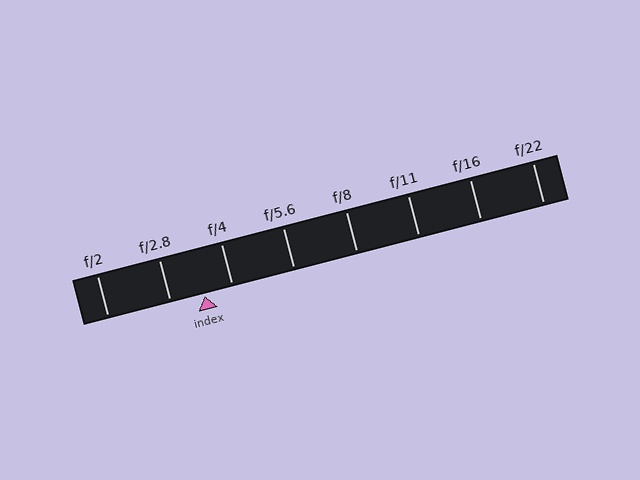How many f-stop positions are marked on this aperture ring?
There are 8 f-stop positions marked.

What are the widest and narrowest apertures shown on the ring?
The widest aperture shown is f/2 and the narrowest is f/22.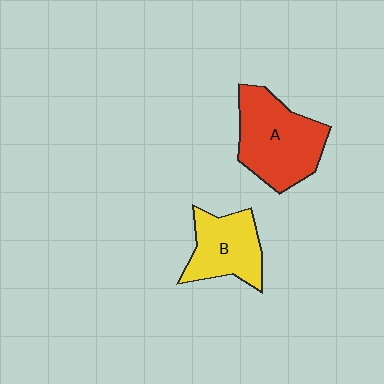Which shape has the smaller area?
Shape B (yellow).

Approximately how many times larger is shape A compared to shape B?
Approximately 1.4 times.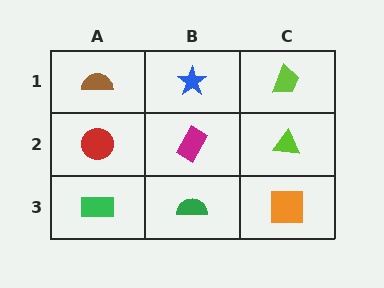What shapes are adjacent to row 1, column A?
A red circle (row 2, column A), a blue star (row 1, column B).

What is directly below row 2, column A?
A green rectangle.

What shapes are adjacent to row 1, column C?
A lime triangle (row 2, column C), a blue star (row 1, column B).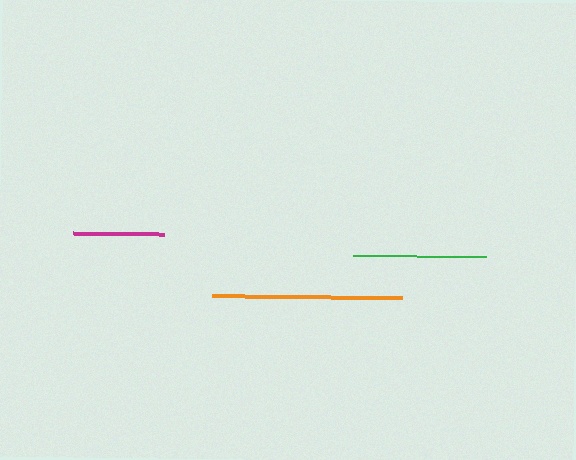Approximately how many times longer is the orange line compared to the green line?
The orange line is approximately 1.4 times the length of the green line.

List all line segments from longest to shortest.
From longest to shortest: orange, green, magenta.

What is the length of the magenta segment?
The magenta segment is approximately 91 pixels long.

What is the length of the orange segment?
The orange segment is approximately 190 pixels long.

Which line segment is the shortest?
The magenta line is the shortest at approximately 91 pixels.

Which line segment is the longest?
The orange line is the longest at approximately 190 pixels.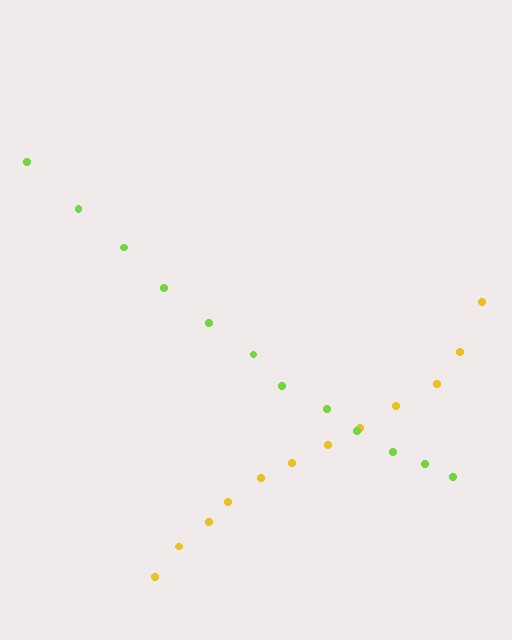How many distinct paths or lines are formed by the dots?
There are 2 distinct paths.